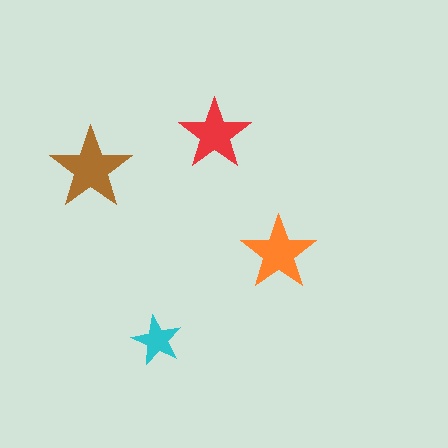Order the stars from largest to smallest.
the brown one, the orange one, the red one, the cyan one.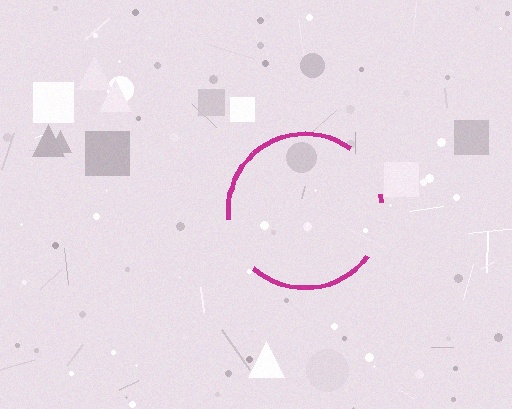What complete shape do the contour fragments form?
The contour fragments form a circle.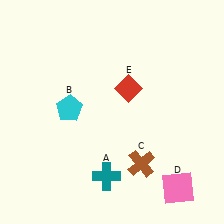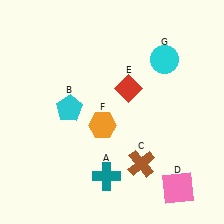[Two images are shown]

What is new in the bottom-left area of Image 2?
An orange hexagon (F) was added in the bottom-left area of Image 2.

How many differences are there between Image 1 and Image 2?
There are 2 differences between the two images.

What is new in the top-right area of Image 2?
A cyan circle (G) was added in the top-right area of Image 2.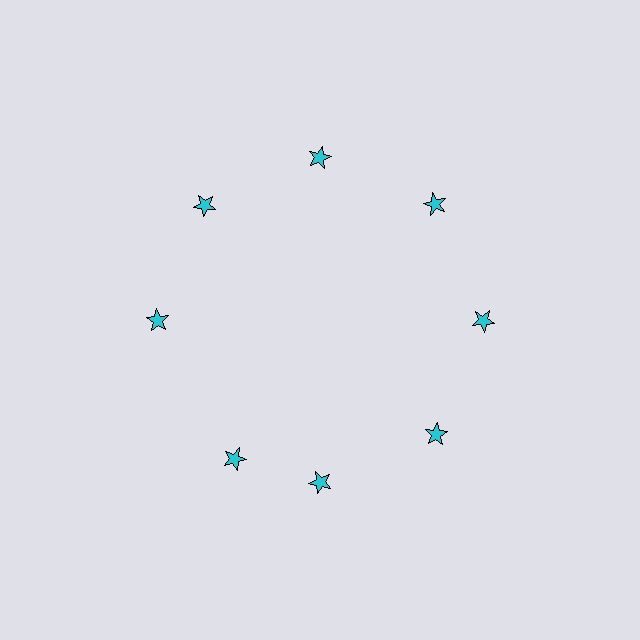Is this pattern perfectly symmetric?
No. The 8 cyan stars are arranged in a ring, but one element near the 8 o'clock position is rotated out of alignment along the ring, breaking the 8-fold rotational symmetry.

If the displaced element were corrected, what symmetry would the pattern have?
It would have 8-fold rotational symmetry — the pattern would map onto itself every 45 degrees.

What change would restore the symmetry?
The symmetry would be restored by rotating it back into even spacing with its neighbors so that all 8 stars sit at equal angles and equal distance from the center.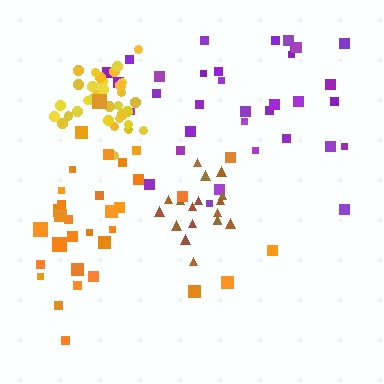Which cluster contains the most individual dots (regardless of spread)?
Purple (35).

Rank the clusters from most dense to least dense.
yellow, brown, orange, purple.